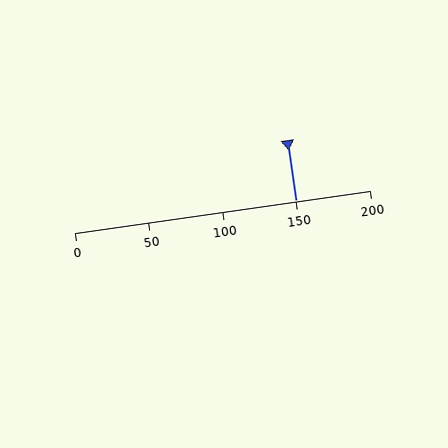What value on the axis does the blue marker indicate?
The marker indicates approximately 150.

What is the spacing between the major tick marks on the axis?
The major ticks are spaced 50 apart.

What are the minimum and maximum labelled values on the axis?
The axis runs from 0 to 200.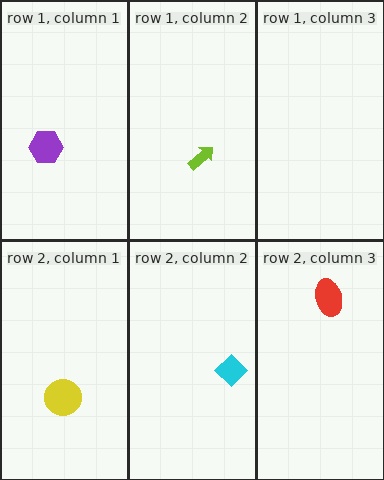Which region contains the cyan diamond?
The row 2, column 2 region.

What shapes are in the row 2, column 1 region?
The yellow circle.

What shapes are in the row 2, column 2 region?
The cyan diamond.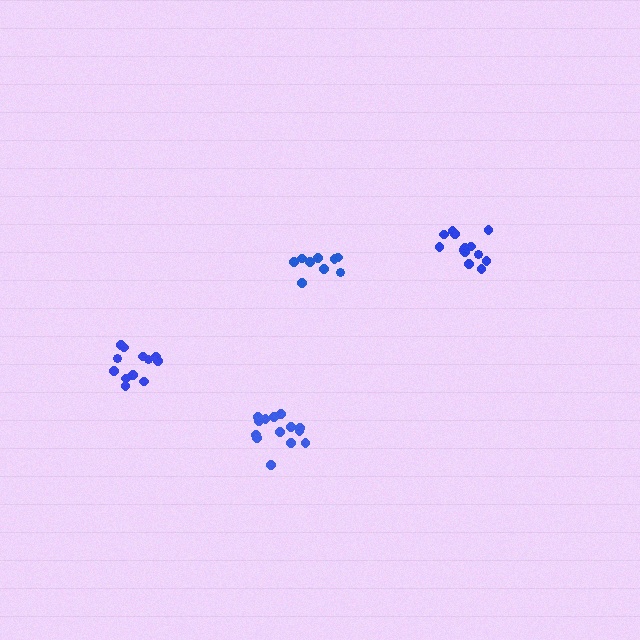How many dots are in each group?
Group 1: 9 dots, Group 2: 12 dots, Group 3: 13 dots, Group 4: 14 dots (48 total).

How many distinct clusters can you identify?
There are 4 distinct clusters.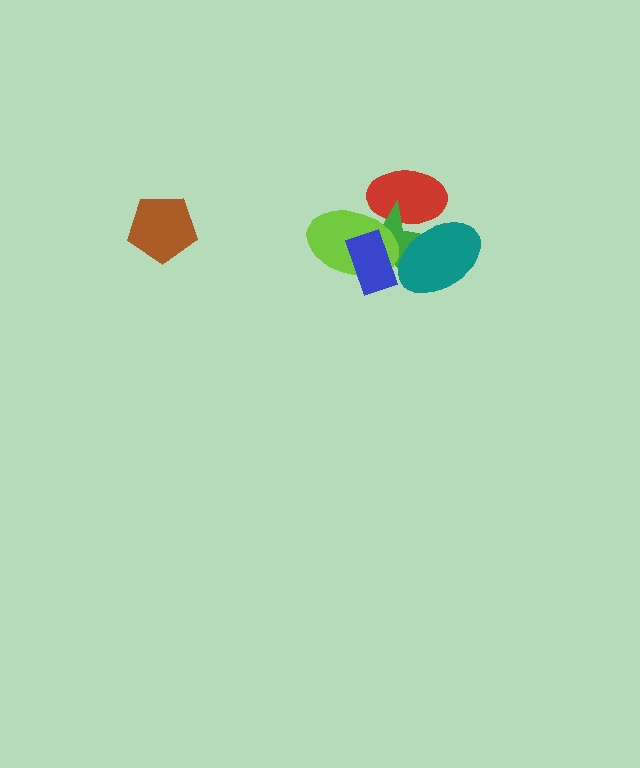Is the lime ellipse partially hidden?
Yes, it is partially covered by another shape.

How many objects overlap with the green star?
4 objects overlap with the green star.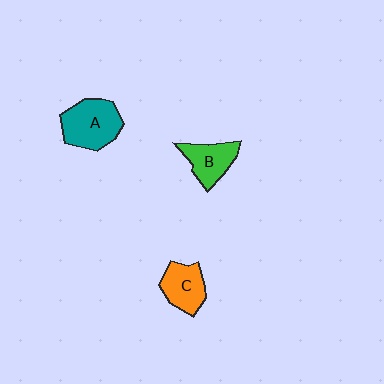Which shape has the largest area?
Shape A (teal).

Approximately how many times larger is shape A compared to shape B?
Approximately 1.4 times.